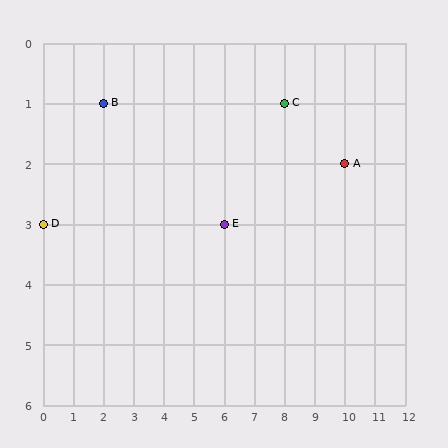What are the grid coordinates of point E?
Point E is at grid coordinates (6, 3).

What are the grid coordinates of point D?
Point D is at grid coordinates (0, 3).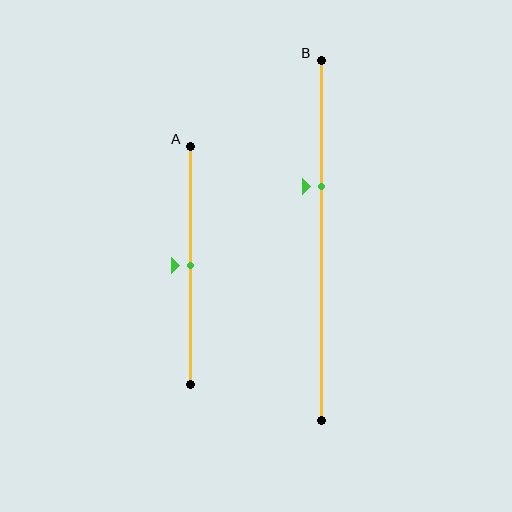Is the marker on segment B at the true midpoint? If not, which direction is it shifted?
No, the marker on segment B is shifted upward by about 15% of the segment length.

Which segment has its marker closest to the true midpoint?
Segment A has its marker closest to the true midpoint.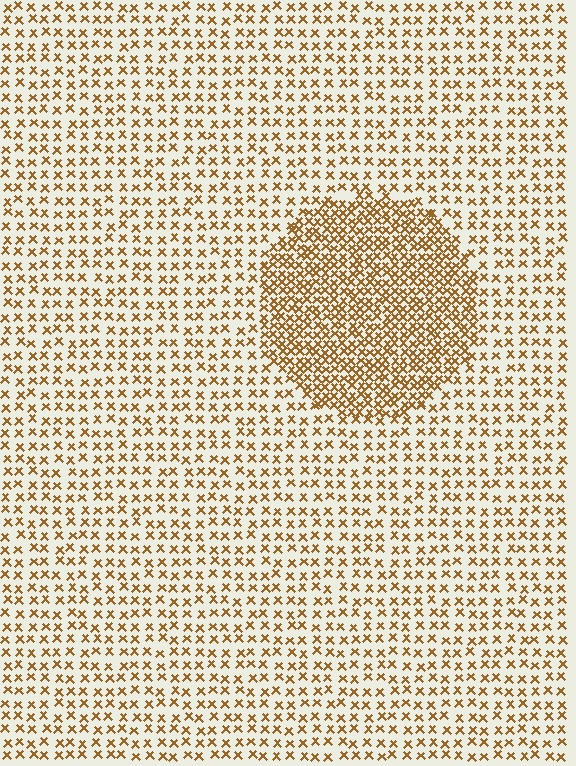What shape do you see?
I see a circle.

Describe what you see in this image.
The image contains small brown elements arranged at two different densities. A circle-shaped region is visible where the elements are more densely packed than the surrounding area.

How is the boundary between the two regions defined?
The boundary is defined by a change in element density (approximately 2.2x ratio). All elements are the same color, size, and shape.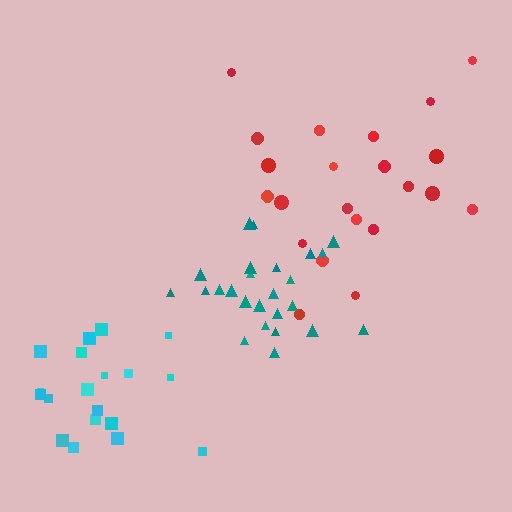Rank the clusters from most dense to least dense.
teal, cyan, red.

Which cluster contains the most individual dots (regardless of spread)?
Teal (25).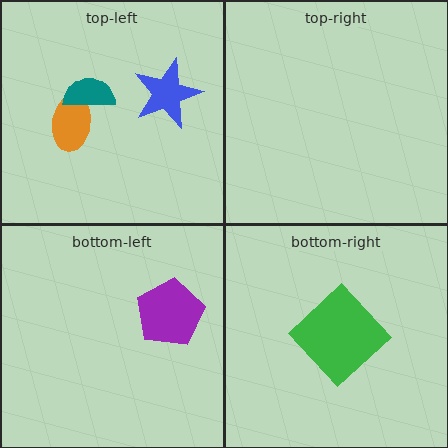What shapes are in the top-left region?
The orange ellipse, the teal semicircle, the blue star.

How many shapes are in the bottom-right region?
1.